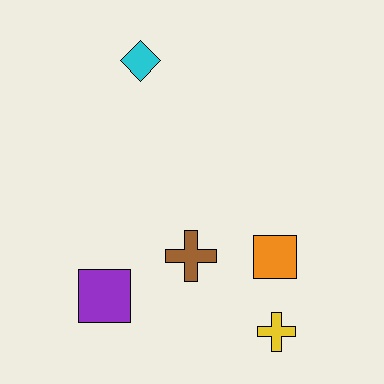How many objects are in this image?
There are 5 objects.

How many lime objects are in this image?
There are no lime objects.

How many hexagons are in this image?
There are no hexagons.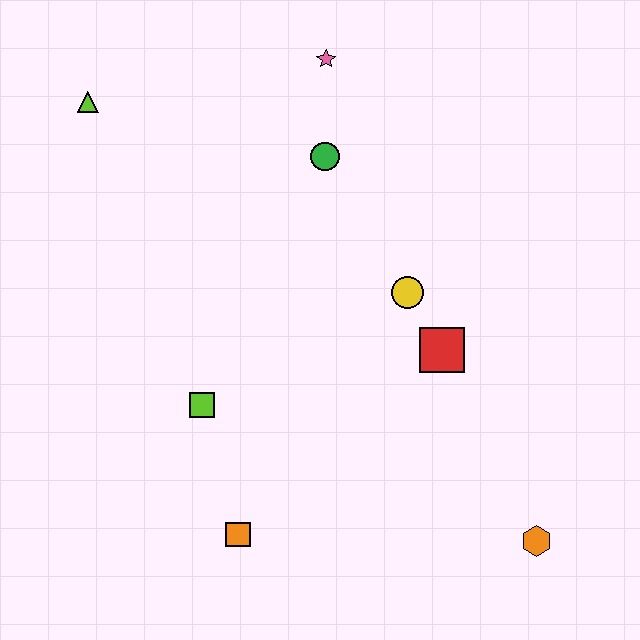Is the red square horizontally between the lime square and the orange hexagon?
Yes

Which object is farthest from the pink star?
The orange hexagon is farthest from the pink star.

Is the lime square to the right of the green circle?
No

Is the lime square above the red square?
No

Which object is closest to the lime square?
The orange square is closest to the lime square.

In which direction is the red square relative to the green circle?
The red square is below the green circle.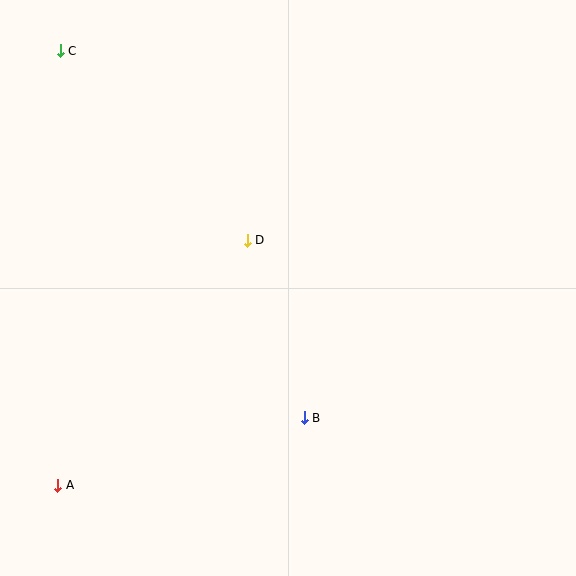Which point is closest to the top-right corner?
Point D is closest to the top-right corner.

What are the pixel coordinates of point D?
Point D is at (247, 240).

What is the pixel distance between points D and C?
The distance between D and C is 266 pixels.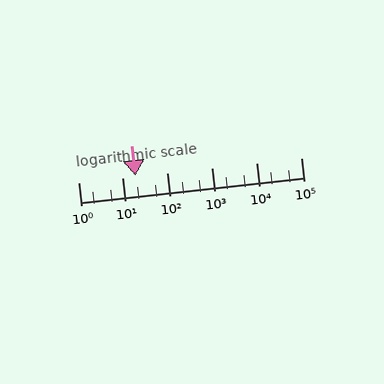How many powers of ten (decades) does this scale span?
The scale spans 5 decades, from 1 to 100000.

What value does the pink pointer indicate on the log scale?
The pointer indicates approximately 19.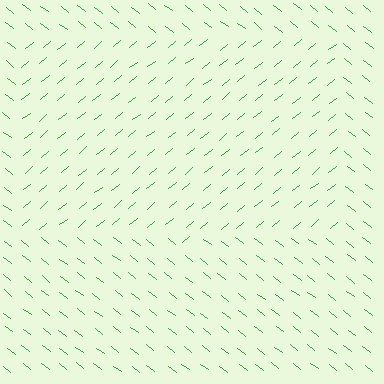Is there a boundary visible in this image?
Yes, there is a texture boundary formed by a change in line orientation.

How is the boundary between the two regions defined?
The boundary is defined purely by a change in line orientation (approximately 77 degrees difference). All lines are the same color and thickness.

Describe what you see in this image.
The image is filled with small green line segments. A rectangle region in the image has lines oriented differently from the surrounding lines, creating a visible texture boundary.